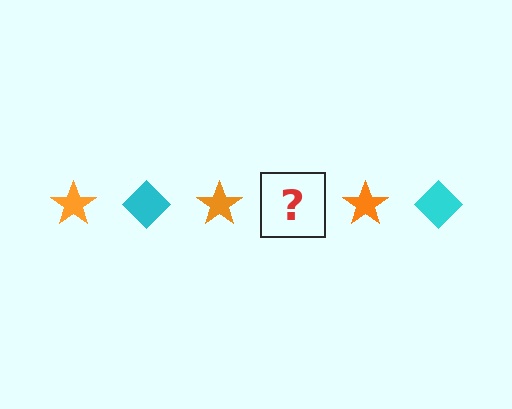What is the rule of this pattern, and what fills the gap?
The rule is that the pattern alternates between orange star and cyan diamond. The gap should be filled with a cyan diamond.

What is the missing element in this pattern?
The missing element is a cyan diamond.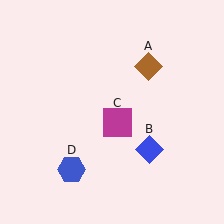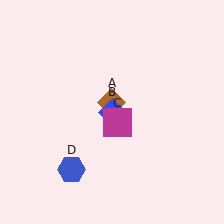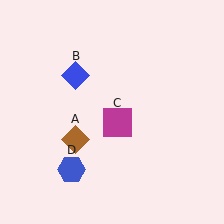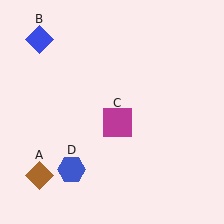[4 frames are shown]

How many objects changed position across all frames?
2 objects changed position: brown diamond (object A), blue diamond (object B).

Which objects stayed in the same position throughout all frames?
Magenta square (object C) and blue hexagon (object D) remained stationary.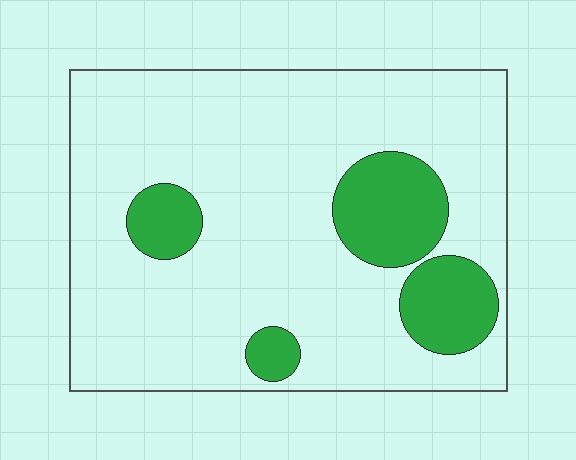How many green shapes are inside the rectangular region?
4.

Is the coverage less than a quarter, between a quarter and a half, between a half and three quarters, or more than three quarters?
Less than a quarter.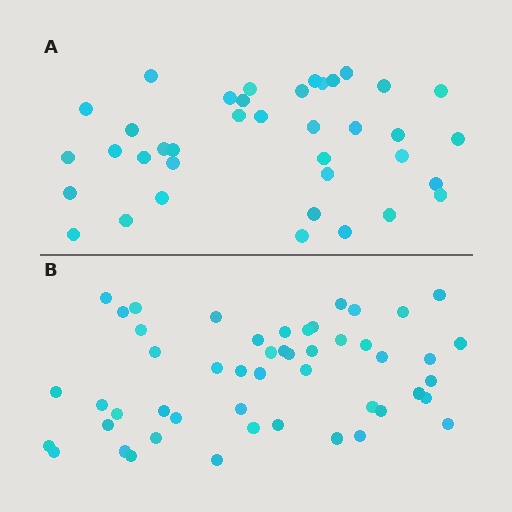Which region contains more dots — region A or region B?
Region B (the bottom region) has more dots.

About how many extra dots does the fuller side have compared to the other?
Region B has roughly 12 or so more dots than region A.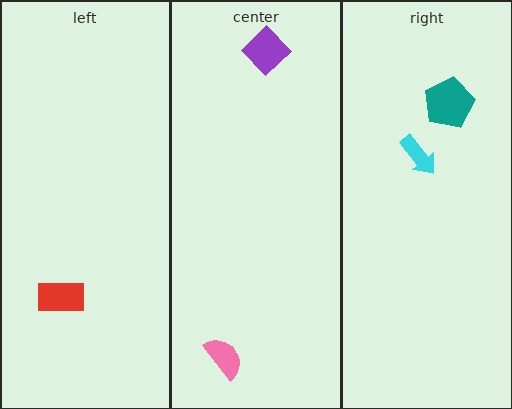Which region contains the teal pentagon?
The right region.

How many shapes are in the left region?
1.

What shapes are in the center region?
The pink semicircle, the purple diamond.